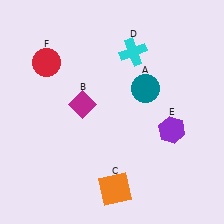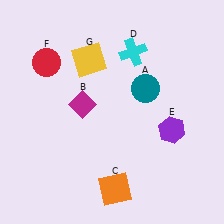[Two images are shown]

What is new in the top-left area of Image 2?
A yellow square (G) was added in the top-left area of Image 2.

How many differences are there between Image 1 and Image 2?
There is 1 difference between the two images.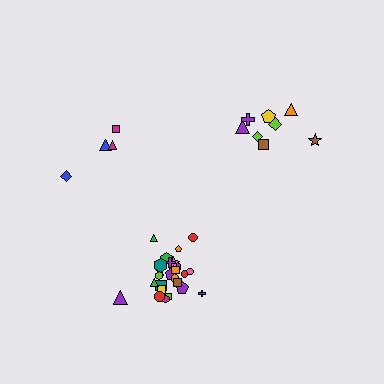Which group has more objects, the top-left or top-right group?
The top-right group.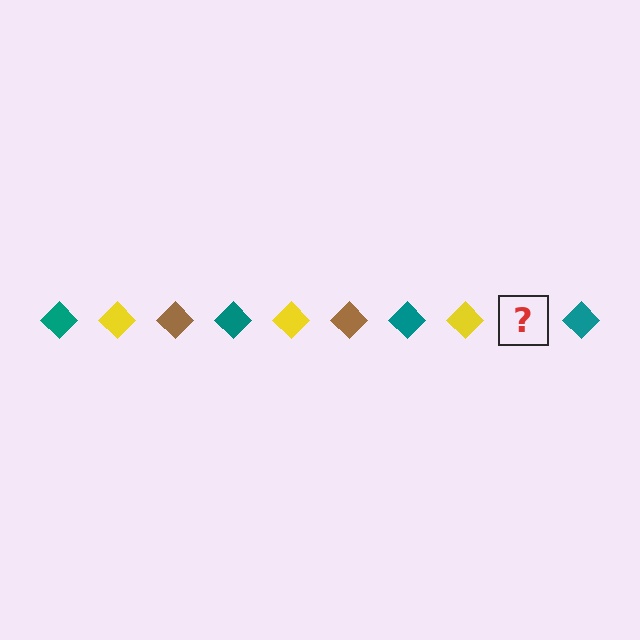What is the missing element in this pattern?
The missing element is a brown diamond.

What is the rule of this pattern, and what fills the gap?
The rule is that the pattern cycles through teal, yellow, brown diamonds. The gap should be filled with a brown diamond.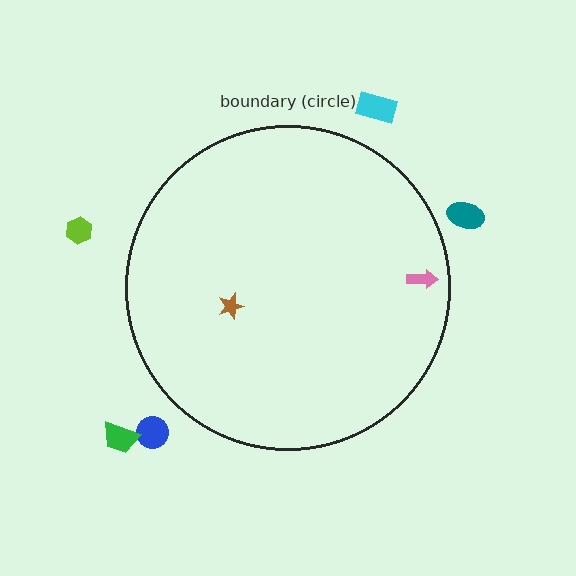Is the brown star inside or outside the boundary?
Inside.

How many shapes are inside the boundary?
2 inside, 5 outside.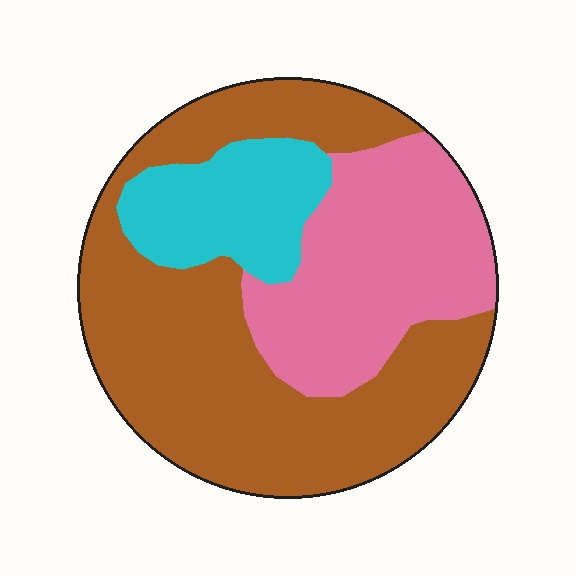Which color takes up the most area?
Brown, at roughly 55%.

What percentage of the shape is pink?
Pink takes up about one third (1/3) of the shape.